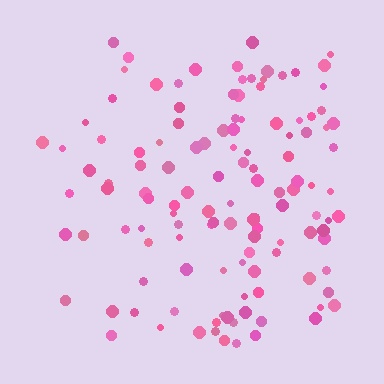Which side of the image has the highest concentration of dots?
The right.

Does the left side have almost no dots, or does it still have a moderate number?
Still a moderate number, just noticeably fewer than the right.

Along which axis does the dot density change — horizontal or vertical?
Horizontal.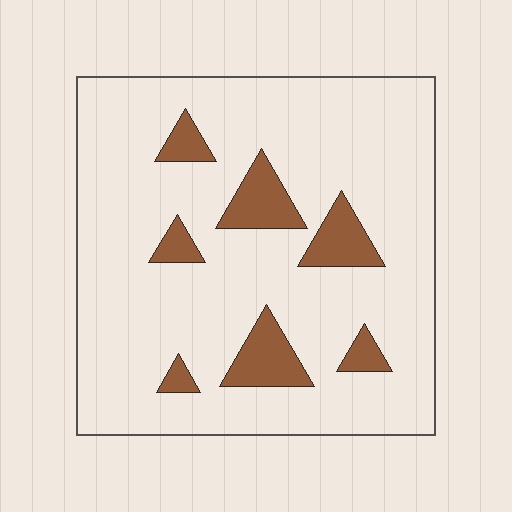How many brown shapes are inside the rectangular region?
7.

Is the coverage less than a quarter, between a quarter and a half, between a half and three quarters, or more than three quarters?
Less than a quarter.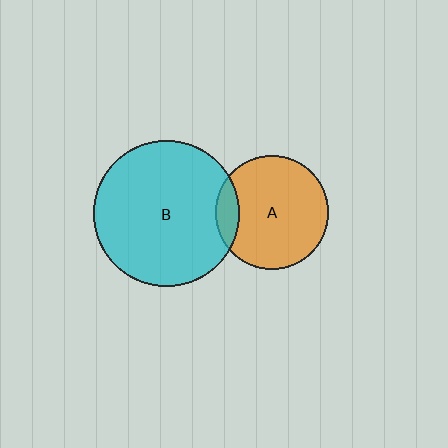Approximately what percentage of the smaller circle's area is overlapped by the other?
Approximately 10%.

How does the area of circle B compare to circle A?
Approximately 1.7 times.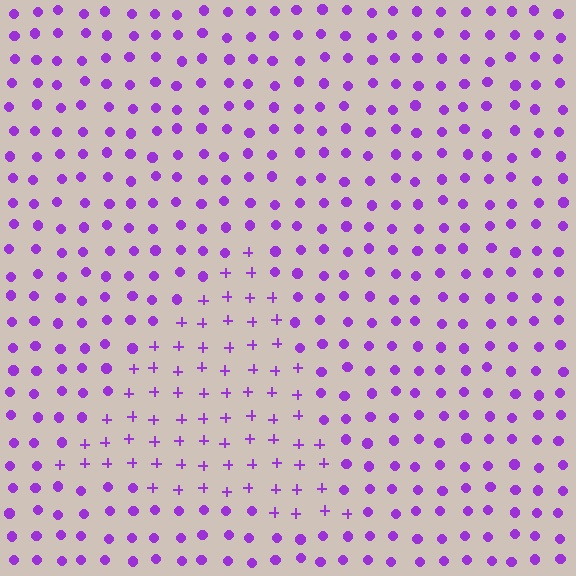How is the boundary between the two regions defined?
The boundary is defined by a change in element shape: plus signs inside vs. circles outside. All elements share the same color and spacing.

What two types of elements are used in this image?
The image uses plus signs inside the triangle region and circles outside it.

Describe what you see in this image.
The image is filled with small purple elements arranged in a uniform grid. A triangle-shaped region contains plus signs, while the surrounding area contains circles. The boundary is defined purely by the change in element shape.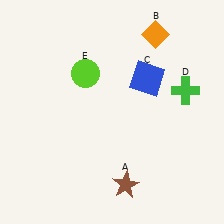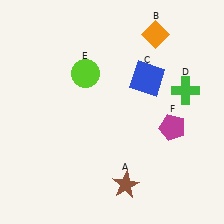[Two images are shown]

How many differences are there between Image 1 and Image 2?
There is 1 difference between the two images.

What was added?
A magenta pentagon (F) was added in Image 2.